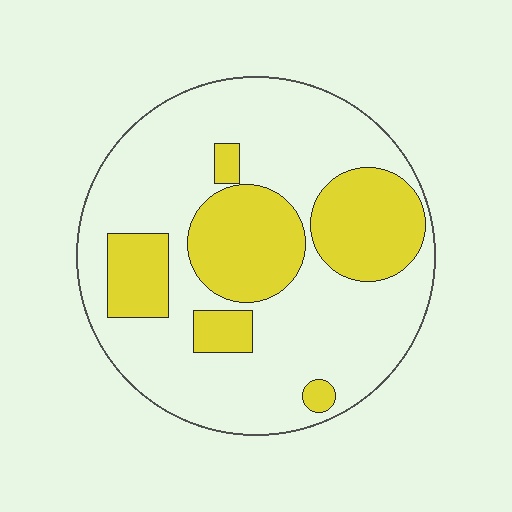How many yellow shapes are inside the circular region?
6.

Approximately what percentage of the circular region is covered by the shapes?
Approximately 30%.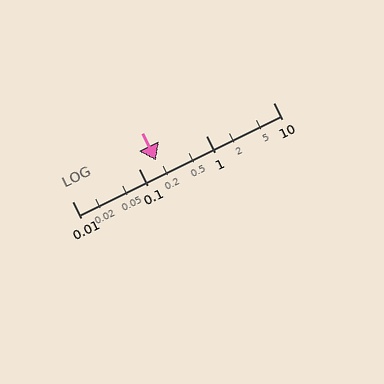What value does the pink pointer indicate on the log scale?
The pointer indicates approximately 0.18.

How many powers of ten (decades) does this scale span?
The scale spans 3 decades, from 0.01 to 10.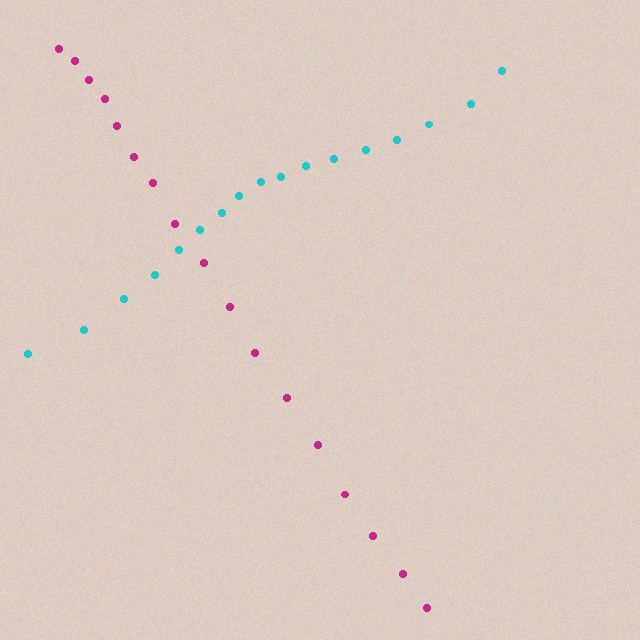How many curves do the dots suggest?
There are 2 distinct paths.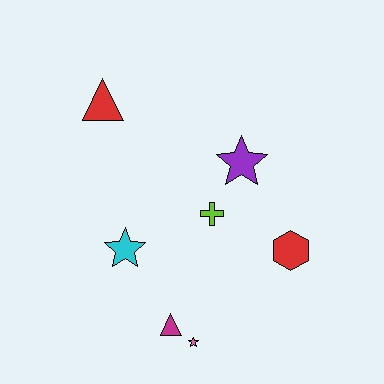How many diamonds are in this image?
There are no diamonds.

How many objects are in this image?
There are 7 objects.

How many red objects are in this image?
There are 2 red objects.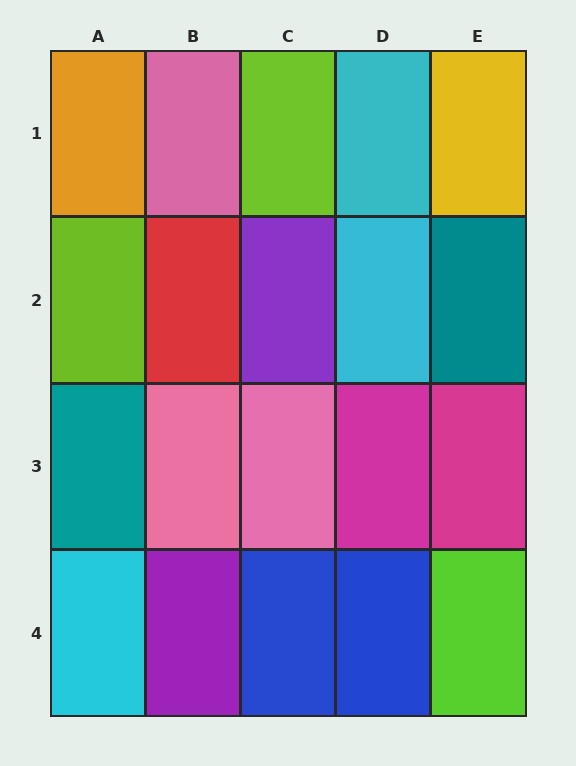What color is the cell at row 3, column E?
Magenta.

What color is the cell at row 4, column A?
Cyan.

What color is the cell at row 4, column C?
Blue.